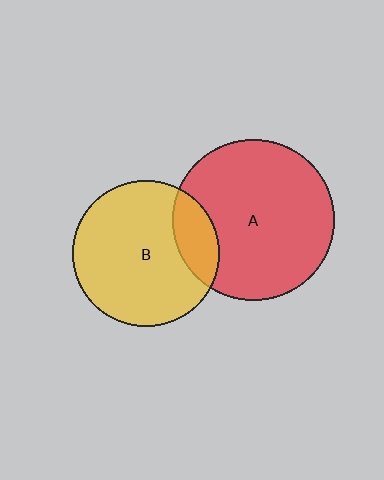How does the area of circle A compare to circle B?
Approximately 1.2 times.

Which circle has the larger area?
Circle A (red).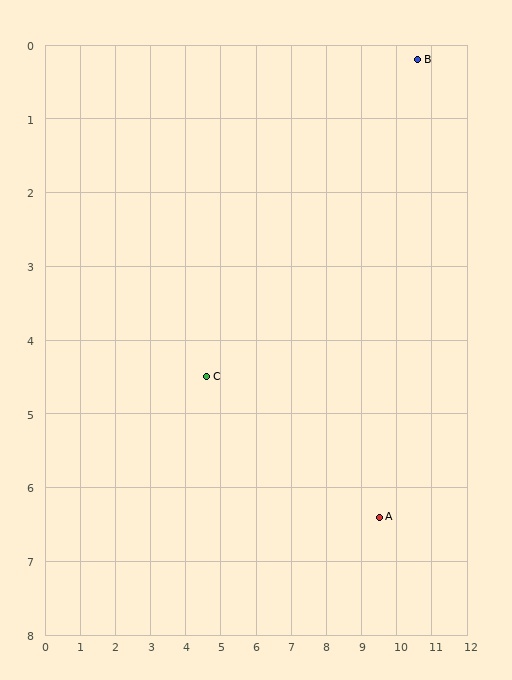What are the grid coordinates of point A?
Point A is at approximately (9.5, 6.4).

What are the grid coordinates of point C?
Point C is at approximately (4.6, 4.5).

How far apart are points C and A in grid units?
Points C and A are about 5.3 grid units apart.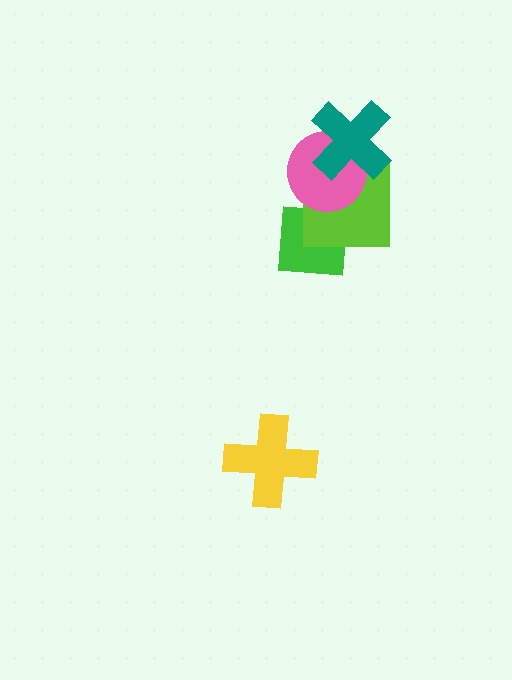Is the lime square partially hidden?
Yes, it is partially covered by another shape.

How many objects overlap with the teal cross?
2 objects overlap with the teal cross.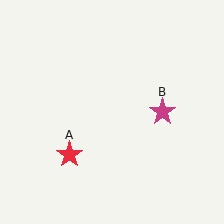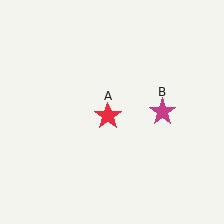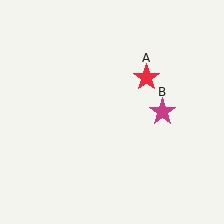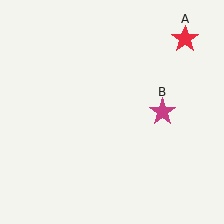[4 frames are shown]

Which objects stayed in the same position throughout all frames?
Magenta star (object B) remained stationary.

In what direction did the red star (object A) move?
The red star (object A) moved up and to the right.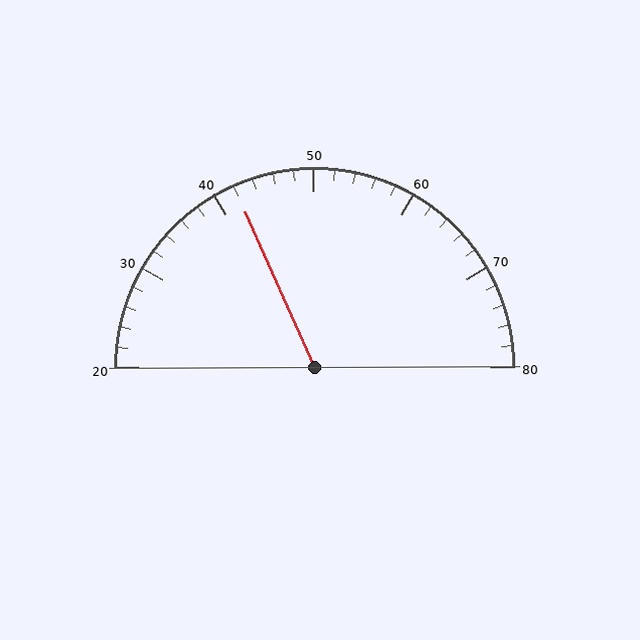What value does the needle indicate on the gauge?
The needle indicates approximately 42.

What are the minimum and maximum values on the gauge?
The gauge ranges from 20 to 80.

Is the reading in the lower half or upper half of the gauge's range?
The reading is in the lower half of the range (20 to 80).